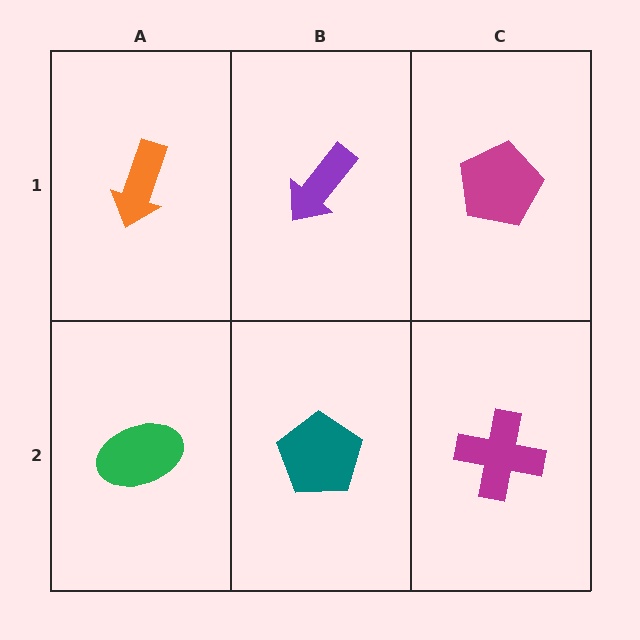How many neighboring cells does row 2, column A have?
2.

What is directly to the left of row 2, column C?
A teal pentagon.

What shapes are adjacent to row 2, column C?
A magenta pentagon (row 1, column C), a teal pentagon (row 2, column B).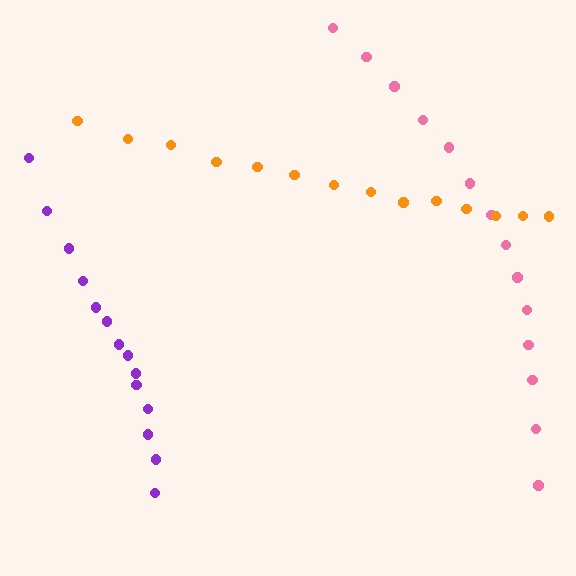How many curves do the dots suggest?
There are 3 distinct paths.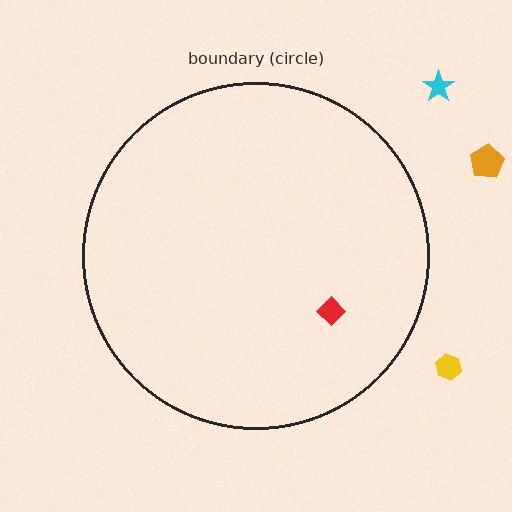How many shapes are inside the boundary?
1 inside, 3 outside.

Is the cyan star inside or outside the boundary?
Outside.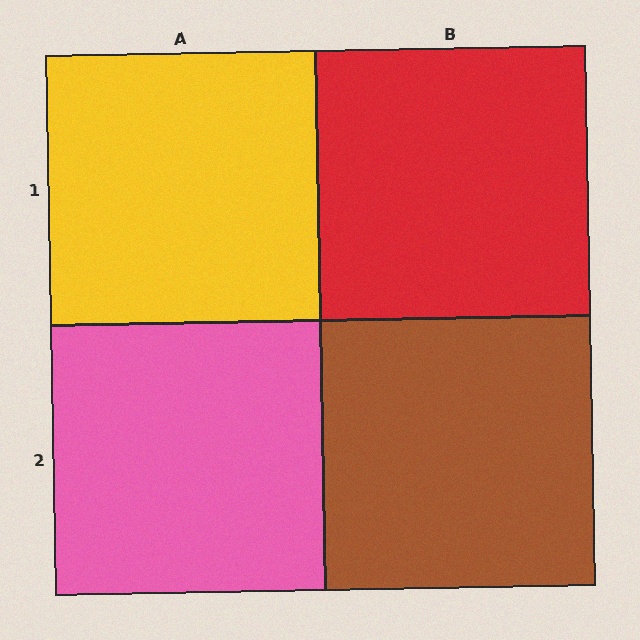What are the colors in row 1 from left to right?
Yellow, red.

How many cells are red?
1 cell is red.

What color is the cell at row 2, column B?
Brown.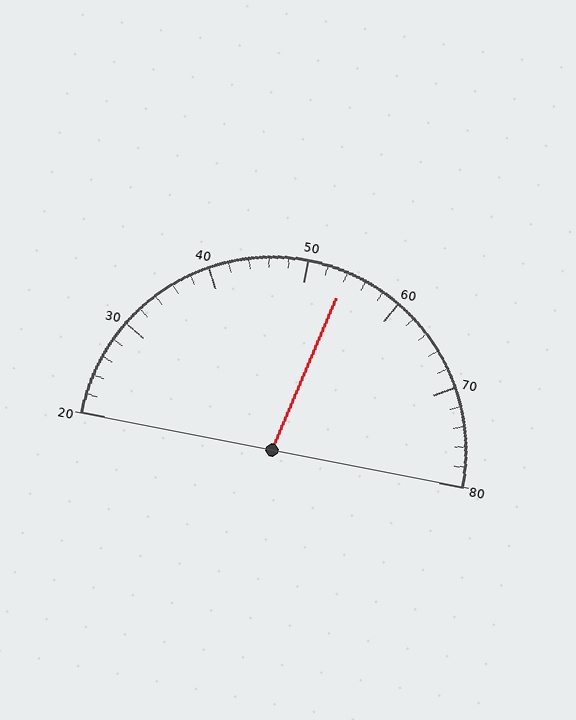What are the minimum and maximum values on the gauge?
The gauge ranges from 20 to 80.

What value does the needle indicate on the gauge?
The needle indicates approximately 54.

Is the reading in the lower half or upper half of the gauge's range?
The reading is in the upper half of the range (20 to 80).